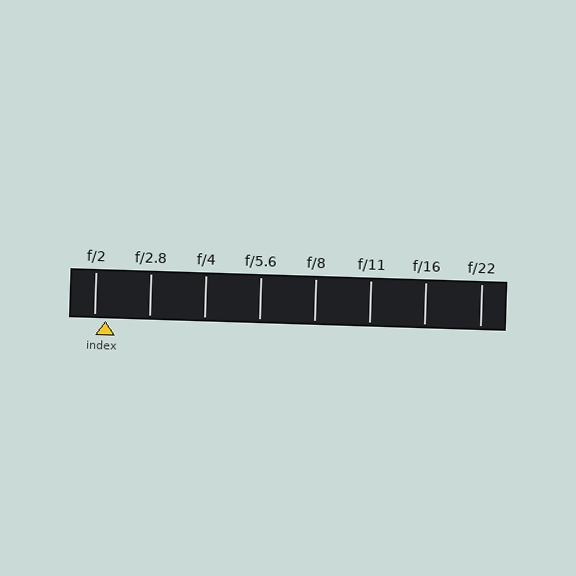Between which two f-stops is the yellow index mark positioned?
The index mark is between f/2 and f/2.8.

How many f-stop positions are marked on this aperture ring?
There are 8 f-stop positions marked.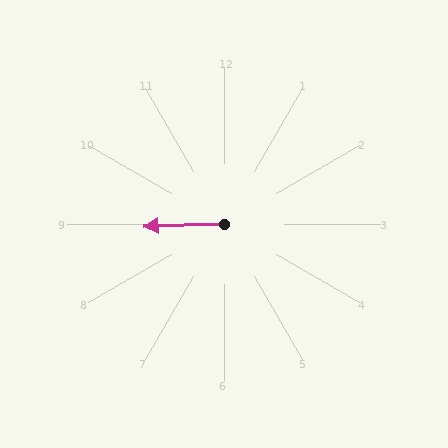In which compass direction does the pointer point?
West.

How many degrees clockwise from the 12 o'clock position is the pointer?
Approximately 268 degrees.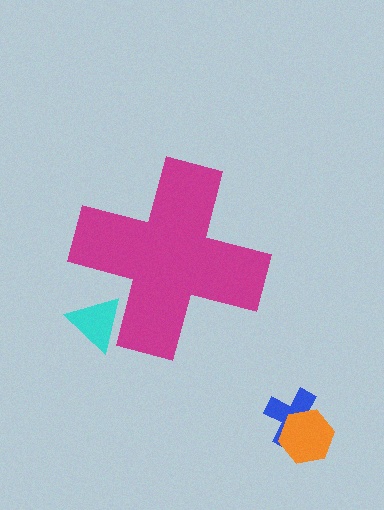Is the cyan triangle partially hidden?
Yes, the cyan triangle is partially hidden behind the magenta cross.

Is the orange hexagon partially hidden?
No, the orange hexagon is fully visible.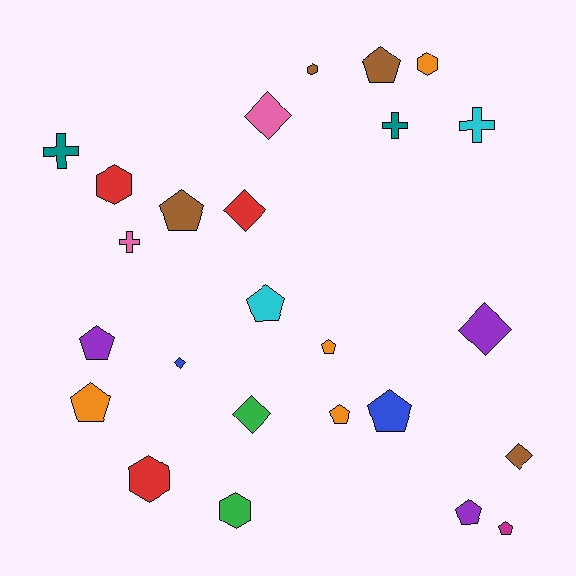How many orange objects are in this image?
There are 4 orange objects.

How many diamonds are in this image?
There are 6 diamonds.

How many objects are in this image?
There are 25 objects.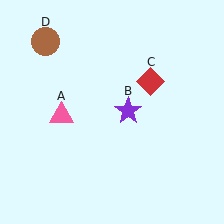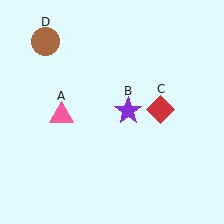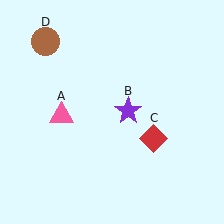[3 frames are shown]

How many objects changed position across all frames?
1 object changed position: red diamond (object C).